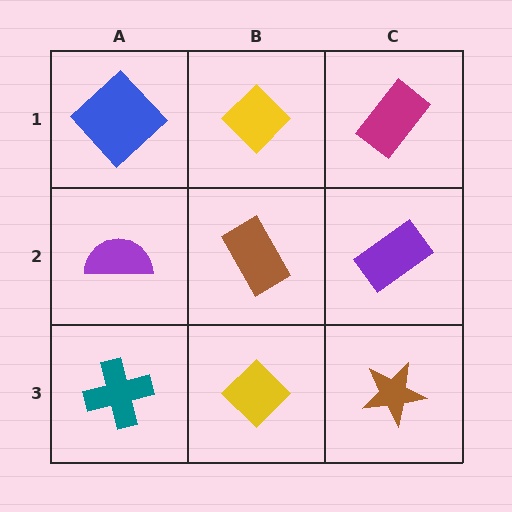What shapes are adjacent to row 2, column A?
A blue diamond (row 1, column A), a teal cross (row 3, column A), a brown rectangle (row 2, column B).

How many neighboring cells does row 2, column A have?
3.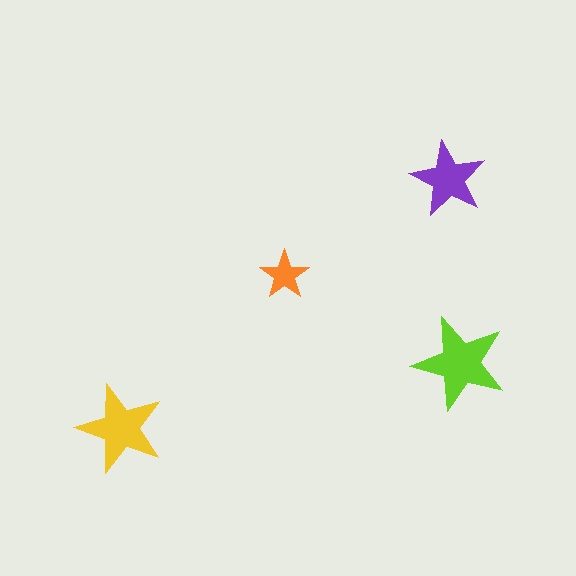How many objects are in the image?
There are 4 objects in the image.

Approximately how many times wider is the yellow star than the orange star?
About 2 times wider.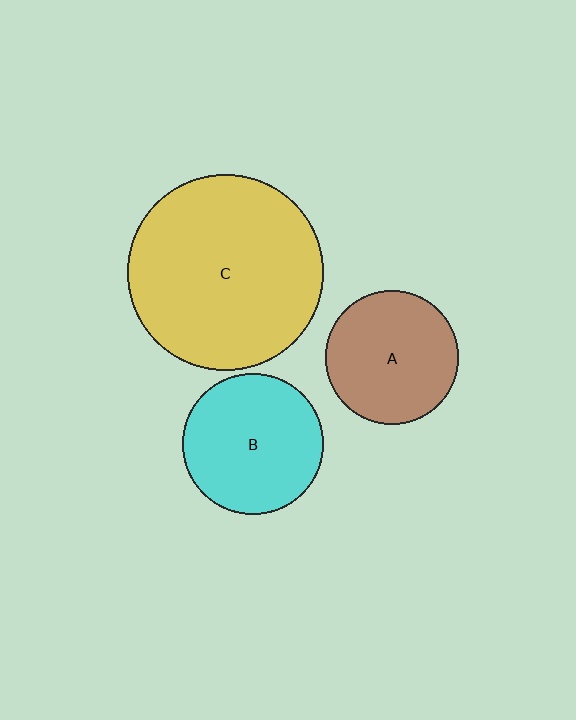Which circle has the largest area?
Circle C (yellow).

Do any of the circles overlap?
No, none of the circles overlap.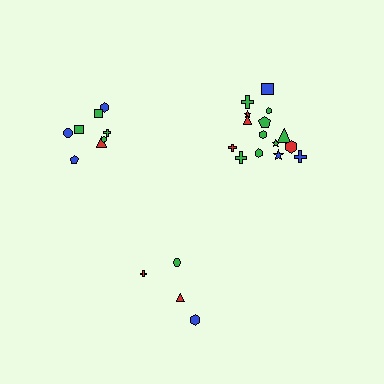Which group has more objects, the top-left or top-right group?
The top-right group.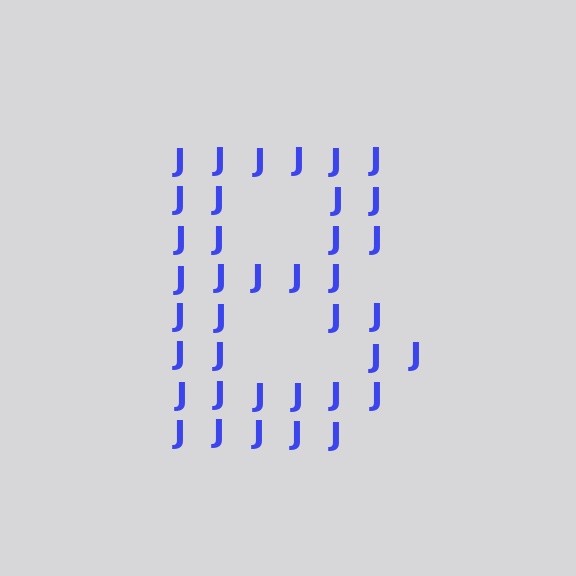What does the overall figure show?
The overall figure shows the letter B.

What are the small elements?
The small elements are letter J's.